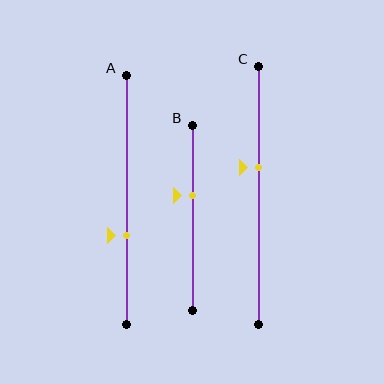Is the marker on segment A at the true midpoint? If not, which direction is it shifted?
No, the marker on segment A is shifted downward by about 14% of the segment length.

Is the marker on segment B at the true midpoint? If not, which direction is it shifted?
No, the marker on segment B is shifted upward by about 12% of the segment length.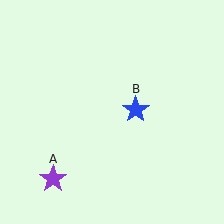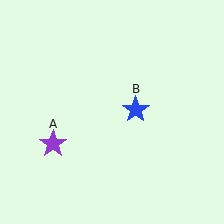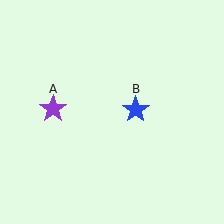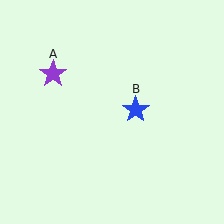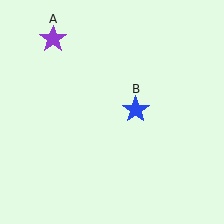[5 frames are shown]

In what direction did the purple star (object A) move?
The purple star (object A) moved up.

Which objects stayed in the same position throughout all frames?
Blue star (object B) remained stationary.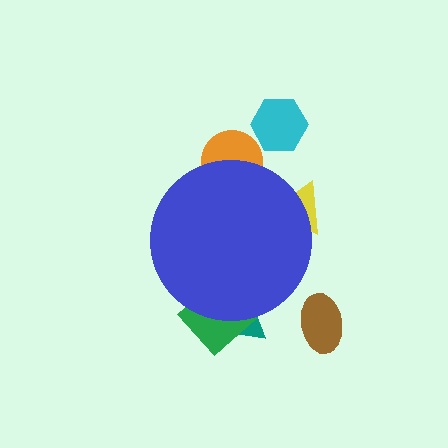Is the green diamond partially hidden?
Yes, the green diamond is partially hidden behind the blue circle.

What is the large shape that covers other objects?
A blue circle.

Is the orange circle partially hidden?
Yes, the orange circle is partially hidden behind the blue circle.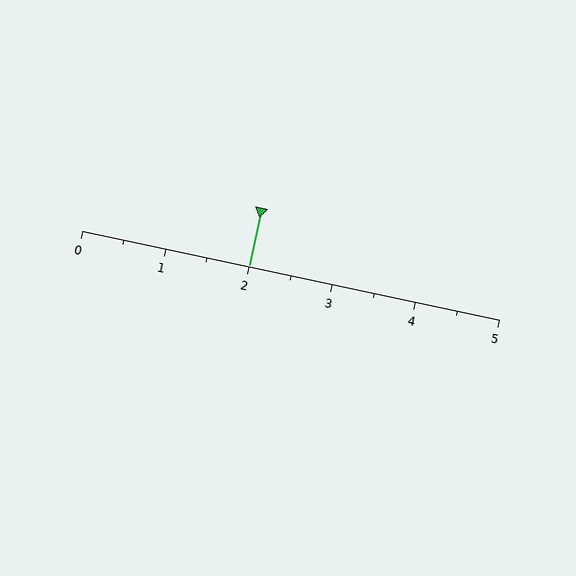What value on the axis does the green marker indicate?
The marker indicates approximately 2.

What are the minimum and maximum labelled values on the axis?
The axis runs from 0 to 5.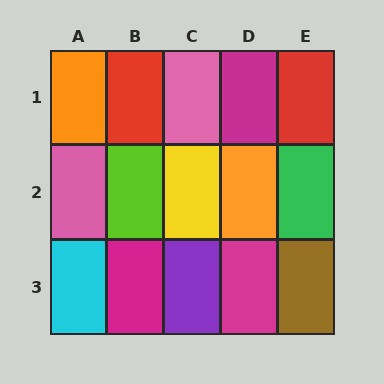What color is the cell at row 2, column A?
Pink.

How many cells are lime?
1 cell is lime.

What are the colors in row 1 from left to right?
Orange, red, pink, magenta, red.